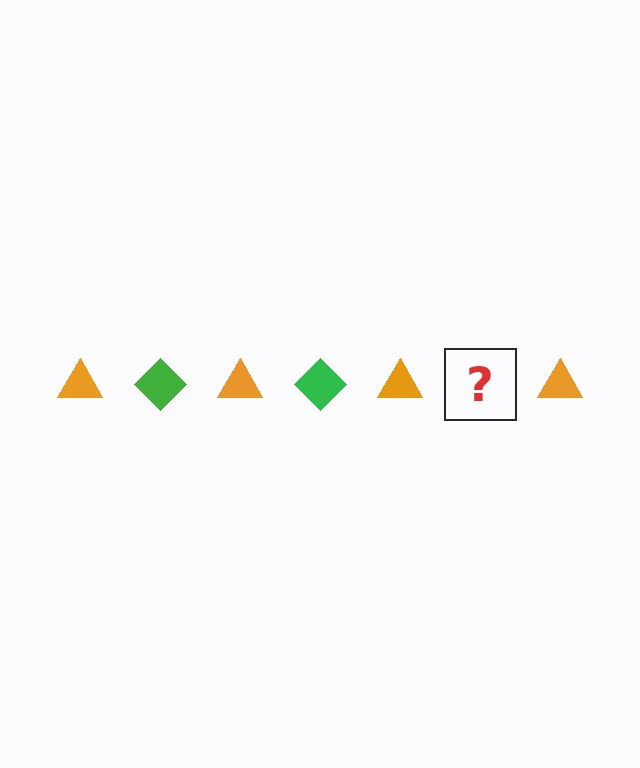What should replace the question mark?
The question mark should be replaced with a green diamond.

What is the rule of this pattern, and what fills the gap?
The rule is that the pattern alternates between orange triangle and green diamond. The gap should be filled with a green diamond.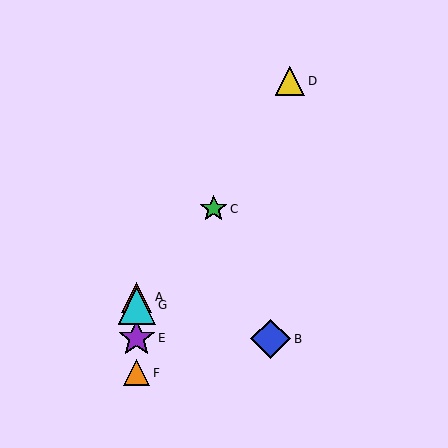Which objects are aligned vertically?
Objects A, E, F, G are aligned vertically.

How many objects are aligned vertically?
4 objects (A, E, F, G) are aligned vertically.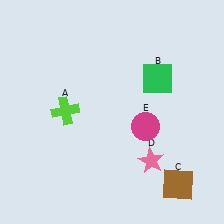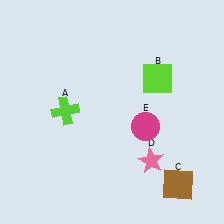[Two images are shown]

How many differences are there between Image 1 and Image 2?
There is 1 difference between the two images.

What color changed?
The square (B) changed from green in Image 1 to lime in Image 2.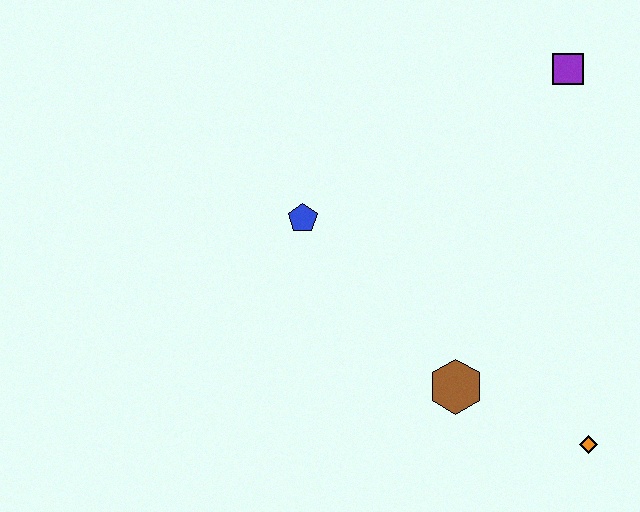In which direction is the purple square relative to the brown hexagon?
The purple square is above the brown hexagon.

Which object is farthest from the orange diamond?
The purple square is farthest from the orange diamond.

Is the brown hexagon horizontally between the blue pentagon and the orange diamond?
Yes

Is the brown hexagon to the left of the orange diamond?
Yes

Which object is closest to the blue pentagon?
The brown hexagon is closest to the blue pentagon.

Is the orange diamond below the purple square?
Yes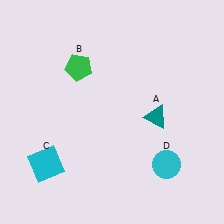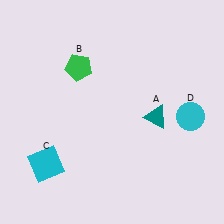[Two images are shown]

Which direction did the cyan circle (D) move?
The cyan circle (D) moved up.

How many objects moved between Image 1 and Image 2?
1 object moved between the two images.